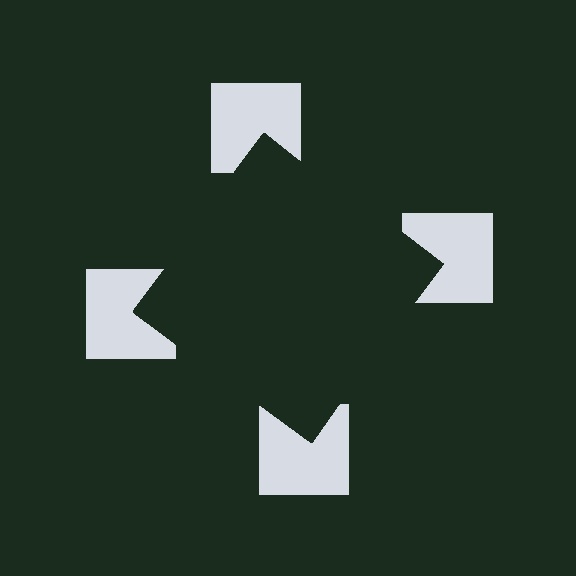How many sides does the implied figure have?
4 sides.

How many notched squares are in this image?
There are 4 — one at each vertex of the illusory square.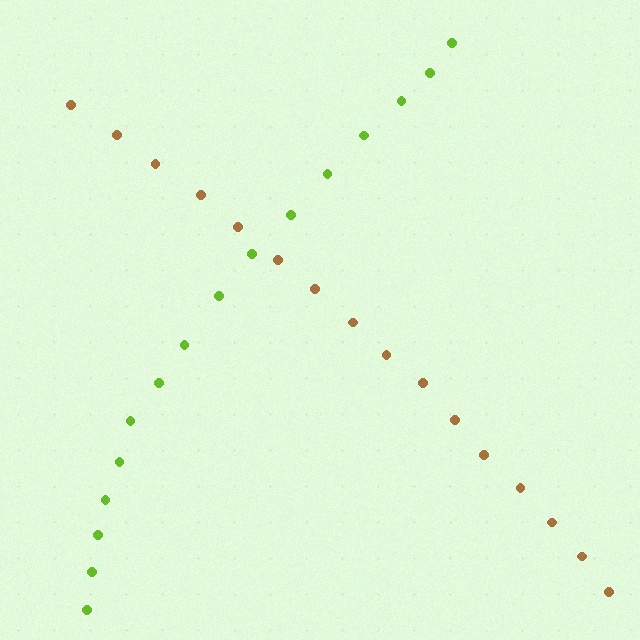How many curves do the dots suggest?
There are 2 distinct paths.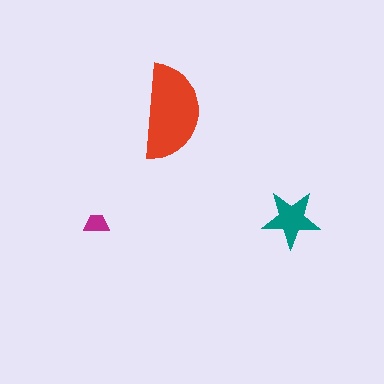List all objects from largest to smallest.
The red semicircle, the teal star, the magenta trapezoid.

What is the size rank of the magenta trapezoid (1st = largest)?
3rd.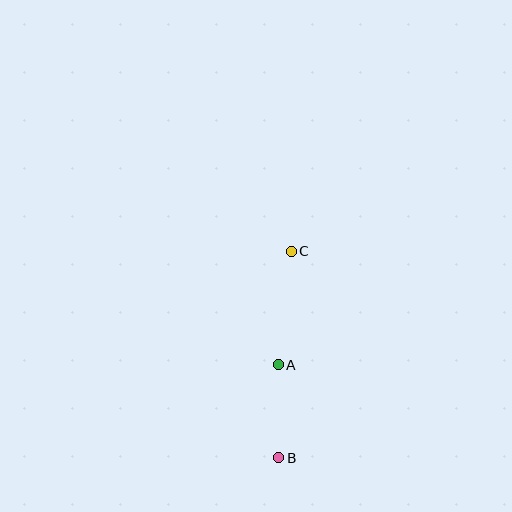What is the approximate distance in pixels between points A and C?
The distance between A and C is approximately 115 pixels.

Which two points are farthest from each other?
Points B and C are farthest from each other.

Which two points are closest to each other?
Points A and B are closest to each other.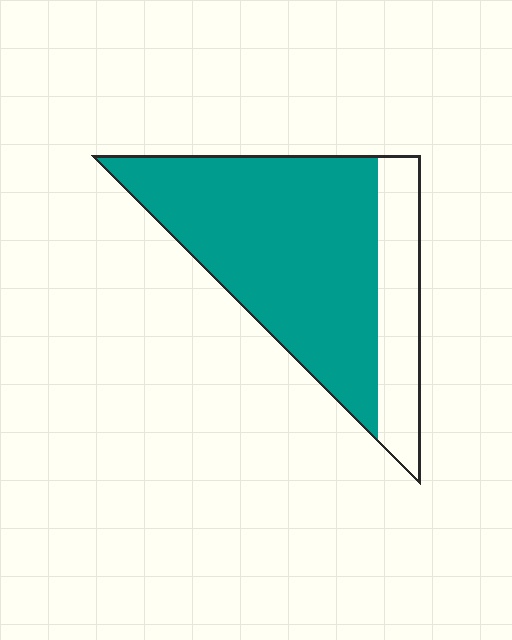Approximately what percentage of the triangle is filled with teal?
Approximately 75%.